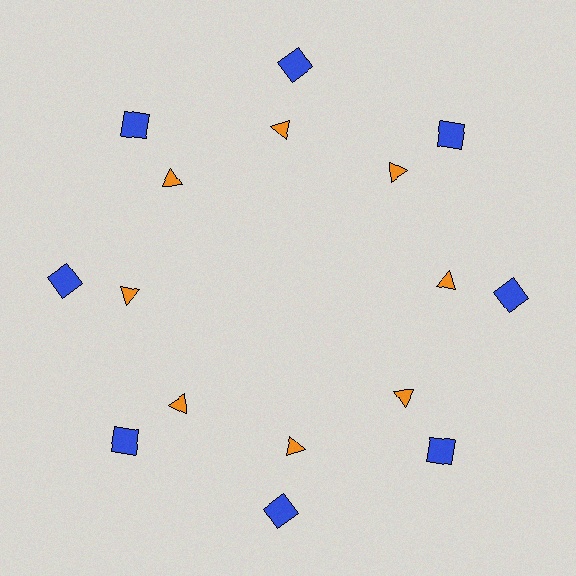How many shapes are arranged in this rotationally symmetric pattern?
There are 16 shapes, arranged in 8 groups of 2.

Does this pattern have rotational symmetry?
Yes, this pattern has 8-fold rotational symmetry. It looks the same after rotating 45 degrees around the center.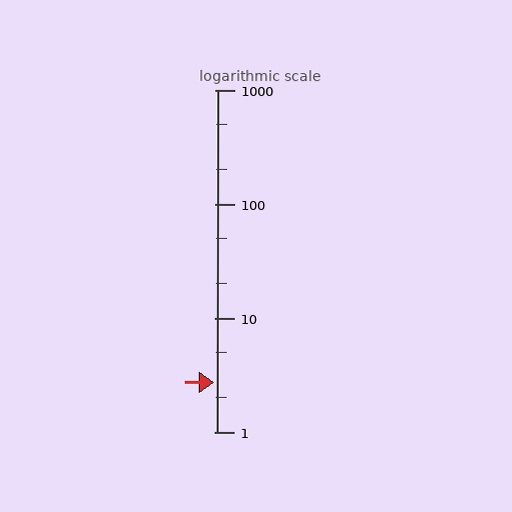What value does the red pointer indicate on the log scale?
The pointer indicates approximately 2.7.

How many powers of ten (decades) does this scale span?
The scale spans 3 decades, from 1 to 1000.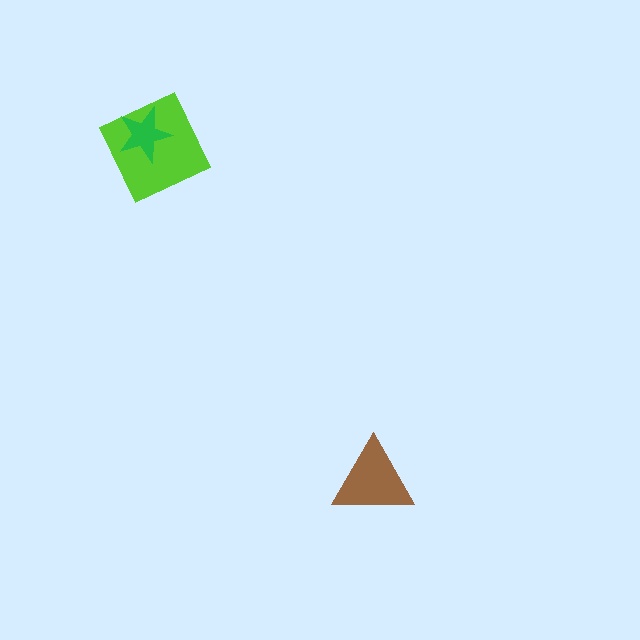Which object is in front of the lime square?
The green star is in front of the lime square.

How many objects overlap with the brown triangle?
0 objects overlap with the brown triangle.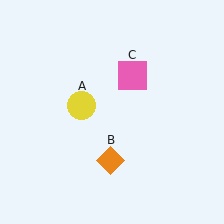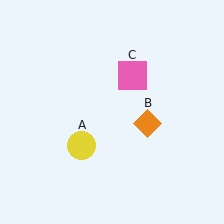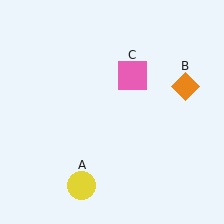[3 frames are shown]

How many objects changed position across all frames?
2 objects changed position: yellow circle (object A), orange diamond (object B).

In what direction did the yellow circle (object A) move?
The yellow circle (object A) moved down.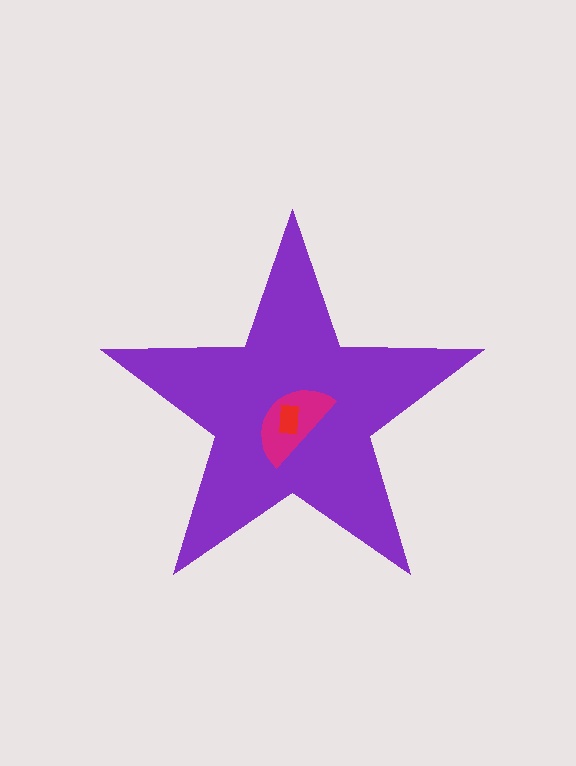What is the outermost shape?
The purple star.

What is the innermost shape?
The red rectangle.